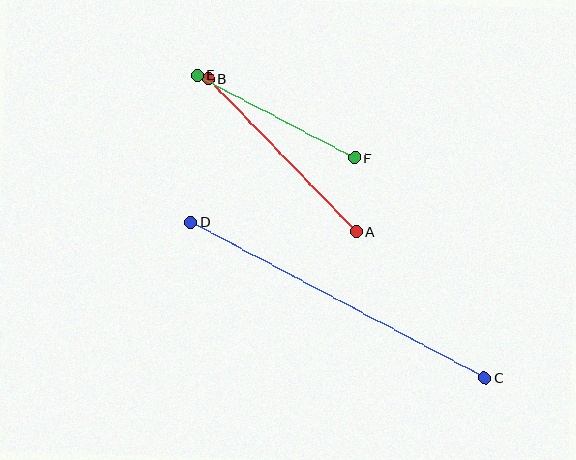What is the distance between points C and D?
The distance is approximately 333 pixels.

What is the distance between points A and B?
The distance is approximately 213 pixels.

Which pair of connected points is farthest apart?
Points C and D are farthest apart.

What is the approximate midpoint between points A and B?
The midpoint is at approximately (282, 155) pixels.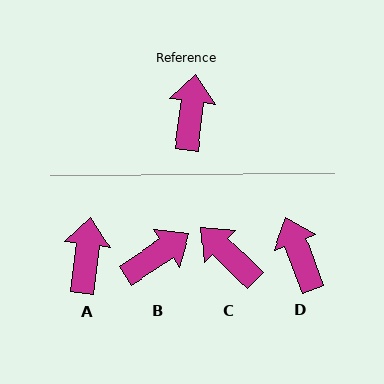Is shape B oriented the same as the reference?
No, it is off by about 50 degrees.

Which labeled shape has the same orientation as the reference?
A.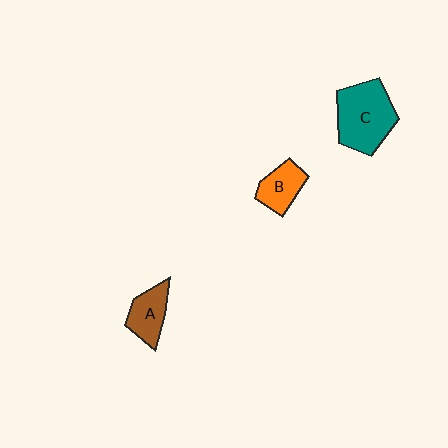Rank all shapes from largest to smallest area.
From largest to smallest: C (teal), A (brown), B (orange).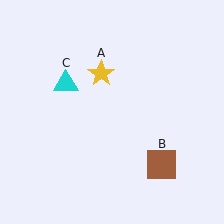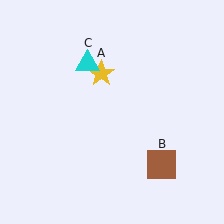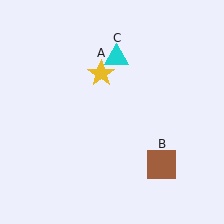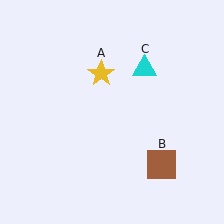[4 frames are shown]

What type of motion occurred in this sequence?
The cyan triangle (object C) rotated clockwise around the center of the scene.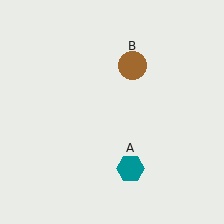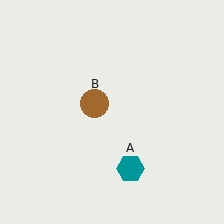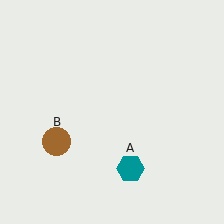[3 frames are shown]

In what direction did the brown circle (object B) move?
The brown circle (object B) moved down and to the left.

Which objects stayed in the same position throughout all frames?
Teal hexagon (object A) remained stationary.